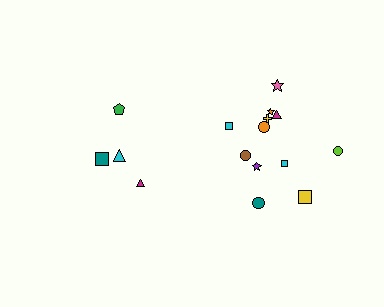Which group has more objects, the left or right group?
The right group.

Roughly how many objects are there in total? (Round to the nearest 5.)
Roughly 15 objects in total.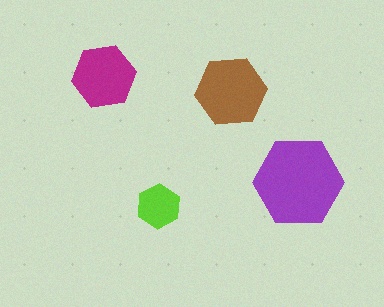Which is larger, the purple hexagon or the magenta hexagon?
The purple one.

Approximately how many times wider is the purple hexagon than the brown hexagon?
About 1.5 times wider.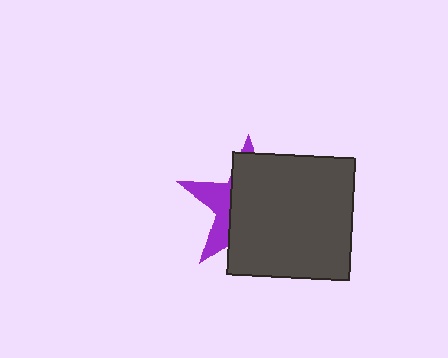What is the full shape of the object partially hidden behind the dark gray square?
The partially hidden object is a purple star.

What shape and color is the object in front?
The object in front is a dark gray square.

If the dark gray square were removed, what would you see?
You would see the complete purple star.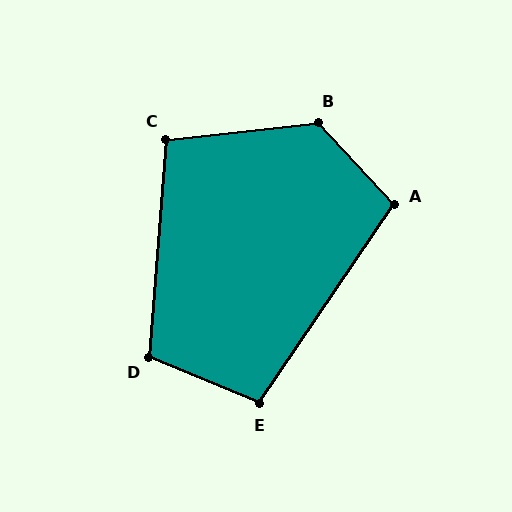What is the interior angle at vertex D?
Approximately 108 degrees (obtuse).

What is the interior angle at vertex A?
Approximately 103 degrees (obtuse).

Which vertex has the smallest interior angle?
C, at approximately 101 degrees.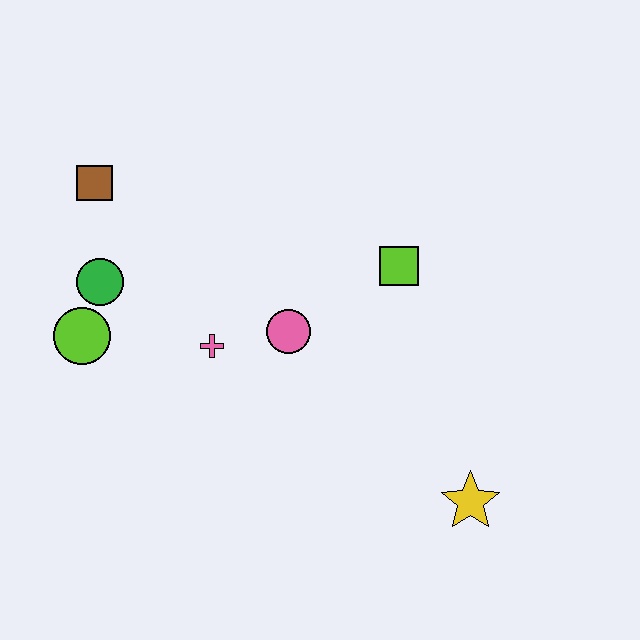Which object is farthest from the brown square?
The yellow star is farthest from the brown square.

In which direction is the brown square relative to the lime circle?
The brown square is above the lime circle.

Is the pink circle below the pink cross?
No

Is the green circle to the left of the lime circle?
No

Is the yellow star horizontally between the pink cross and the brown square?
No